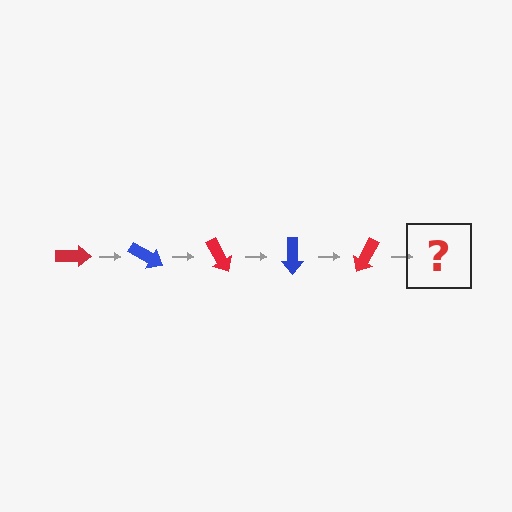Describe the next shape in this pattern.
It should be a blue arrow, rotated 150 degrees from the start.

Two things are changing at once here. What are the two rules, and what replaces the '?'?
The two rules are that it rotates 30 degrees each step and the color cycles through red and blue. The '?' should be a blue arrow, rotated 150 degrees from the start.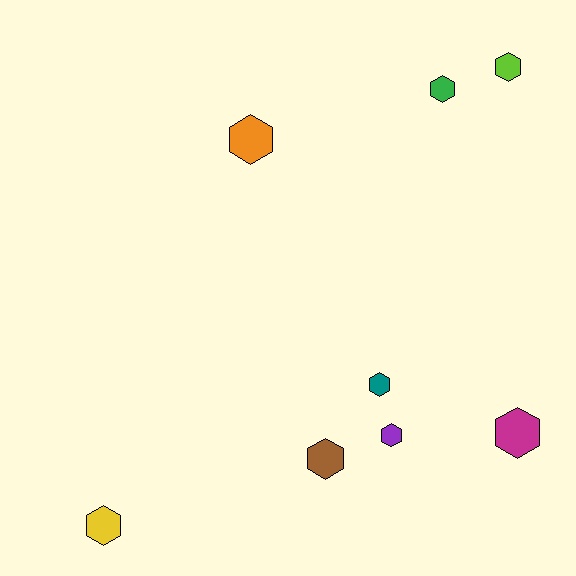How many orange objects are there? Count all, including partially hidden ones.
There is 1 orange object.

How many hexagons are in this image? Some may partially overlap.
There are 8 hexagons.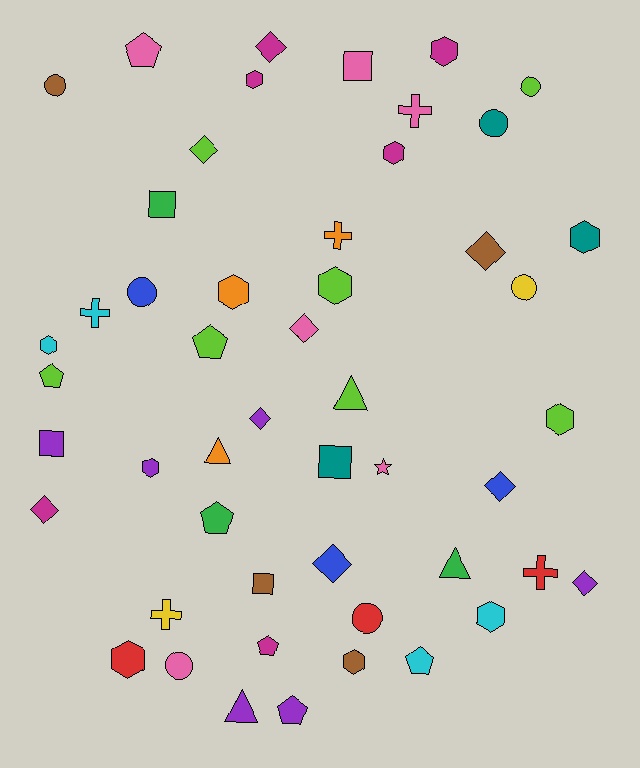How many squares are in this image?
There are 5 squares.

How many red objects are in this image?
There are 3 red objects.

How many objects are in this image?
There are 50 objects.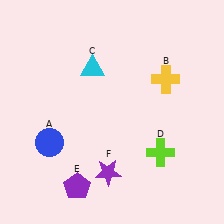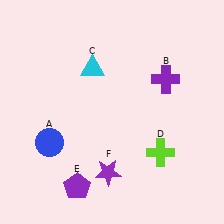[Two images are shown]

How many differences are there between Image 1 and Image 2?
There is 1 difference between the two images.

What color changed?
The cross (B) changed from yellow in Image 1 to purple in Image 2.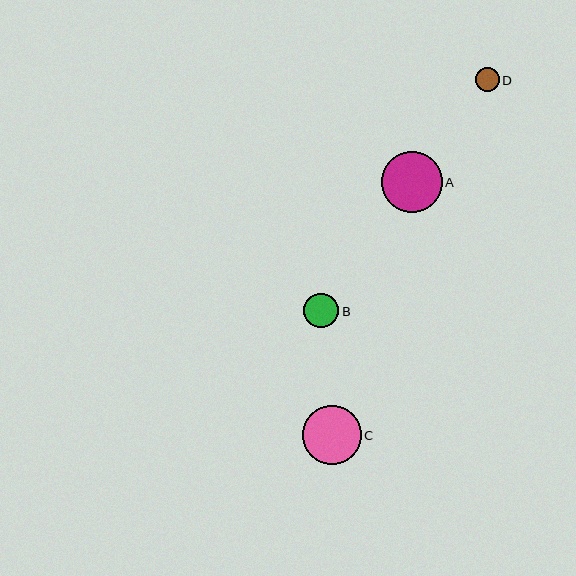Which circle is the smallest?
Circle D is the smallest with a size of approximately 24 pixels.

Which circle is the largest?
Circle A is the largest with a size of approximately 61 pixels.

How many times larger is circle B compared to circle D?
Circle B is approximately 1.4 times the size of circle D.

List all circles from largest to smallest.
From largest to smallest: A, C, B, D.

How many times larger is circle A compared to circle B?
Circle A is approximately 1.8 times the size of circle B.